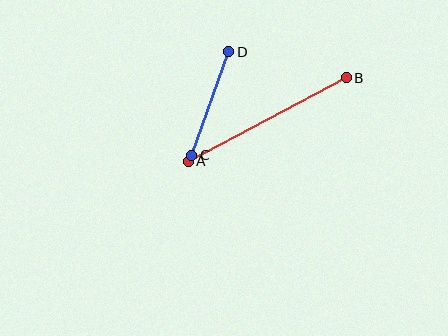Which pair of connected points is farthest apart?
Points A and B are farthest apart.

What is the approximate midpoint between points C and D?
The midpoint is at approximately (210, 104) pixels.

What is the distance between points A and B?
The distance is approximately 178 pixels.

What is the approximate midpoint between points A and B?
The midpoint is at approximately (267, 119) pixels.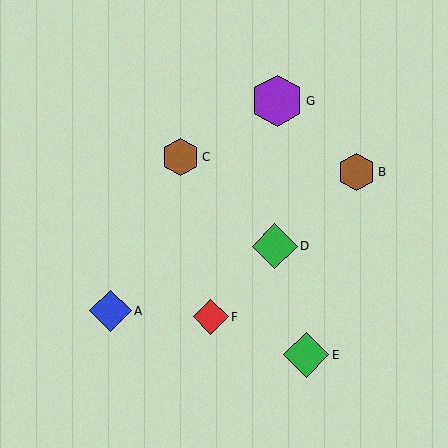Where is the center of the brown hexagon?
The center of the brown hexagon is at (357, 172).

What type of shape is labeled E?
Shape E is a green diamond.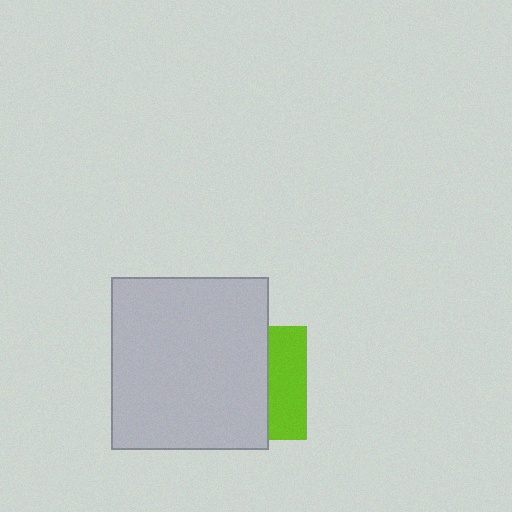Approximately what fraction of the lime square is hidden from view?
Roughly 67% of the lime square is hidden behind the light gray rectangle.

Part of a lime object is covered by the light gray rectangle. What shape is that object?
It is a square.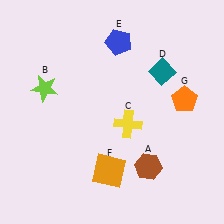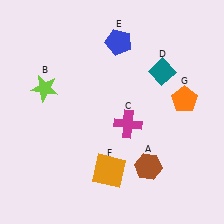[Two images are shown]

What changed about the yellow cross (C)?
In Image 1, C is yellow. In Image 2, it changed to magenta.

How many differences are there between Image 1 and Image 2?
There is 1 difference between the two images.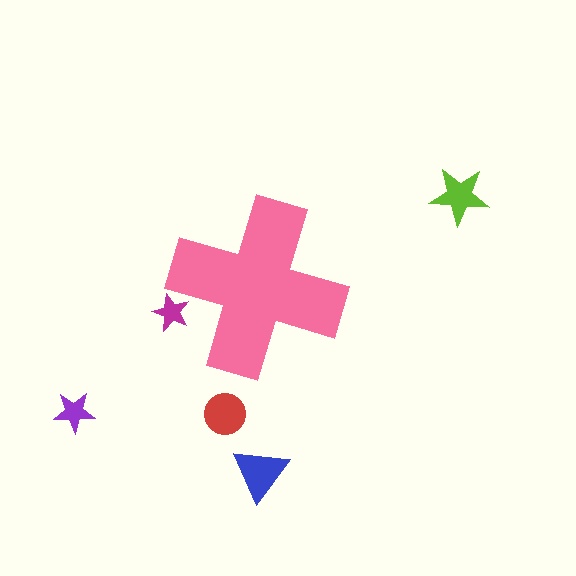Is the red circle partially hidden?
No, the red circle is fully visible.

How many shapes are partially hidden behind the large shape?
1 shape is partially hidden.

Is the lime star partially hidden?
No, the lime star is fully visible.